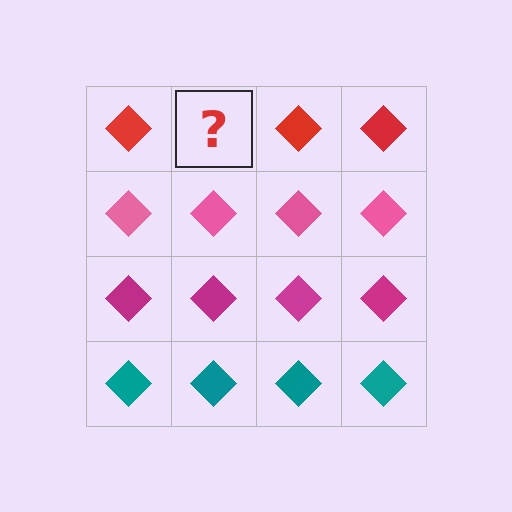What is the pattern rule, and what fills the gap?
The rule is that each row has a consistent color. The gap should be filled with a red diamond.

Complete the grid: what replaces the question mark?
The question mark should be replaced with a red diamond.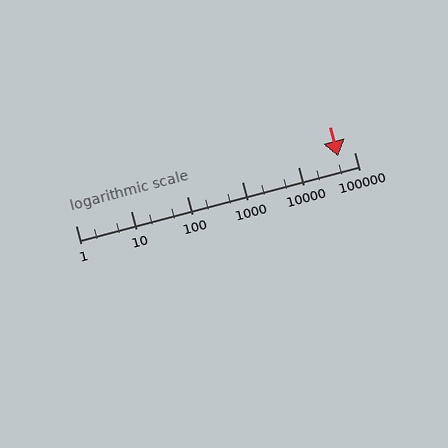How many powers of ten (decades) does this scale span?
The scale spans 5 decades, from 1 to 100000.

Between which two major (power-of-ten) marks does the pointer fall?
The pointer is between 10000 and 100000.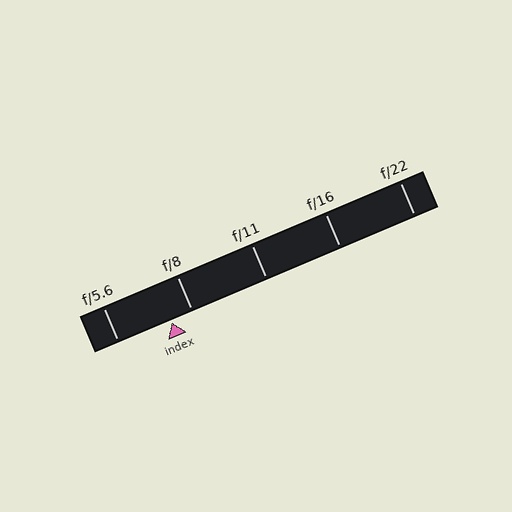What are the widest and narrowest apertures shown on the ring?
The widest aperture shown is f/5.6 and the narrowest is f/22.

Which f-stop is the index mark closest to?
The index mark is closest to f/8.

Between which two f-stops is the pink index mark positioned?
The index mark is between f/5.6 and f/8.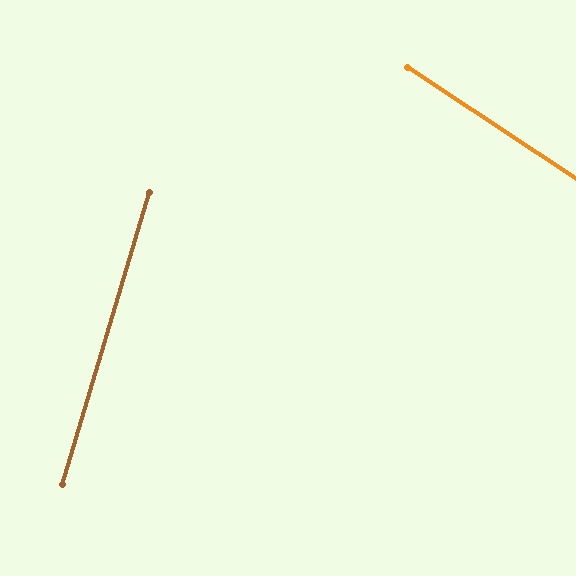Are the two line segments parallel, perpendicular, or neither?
Neither parallel nor perpendicular — they differ by about 73°.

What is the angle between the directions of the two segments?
Approximately 73 degrees.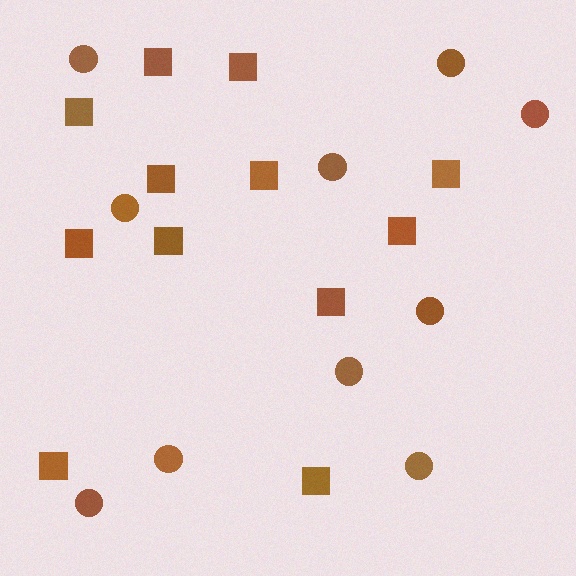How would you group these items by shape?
There are 2 groups: one group of squares (12) and one group of circles (10).